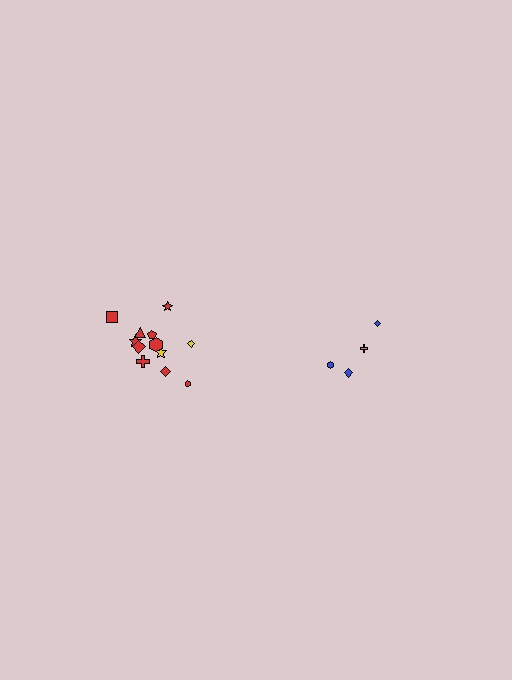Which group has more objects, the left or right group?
The left group.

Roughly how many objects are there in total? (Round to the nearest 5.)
Roughly 15 objects in total.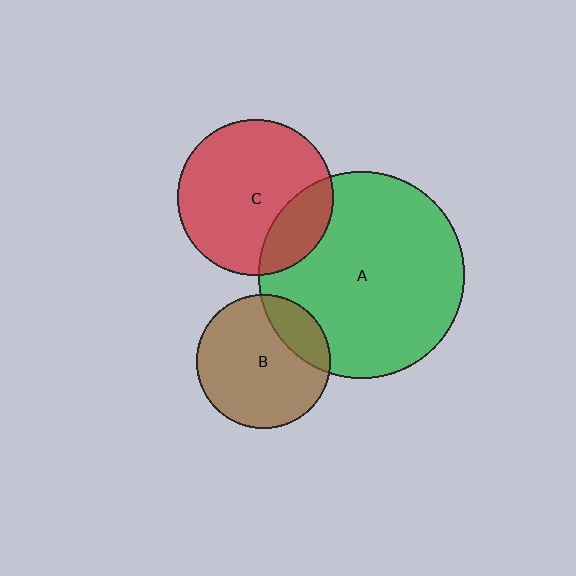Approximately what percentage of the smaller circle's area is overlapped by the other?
Approximately 20%.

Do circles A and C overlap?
Yes.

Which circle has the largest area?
Circle A (green).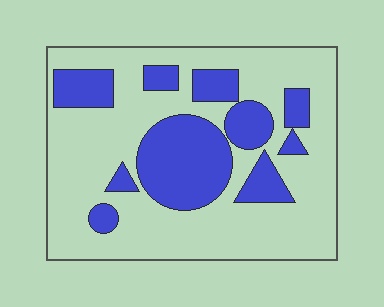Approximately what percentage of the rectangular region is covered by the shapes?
Approximately 30%.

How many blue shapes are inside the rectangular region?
10.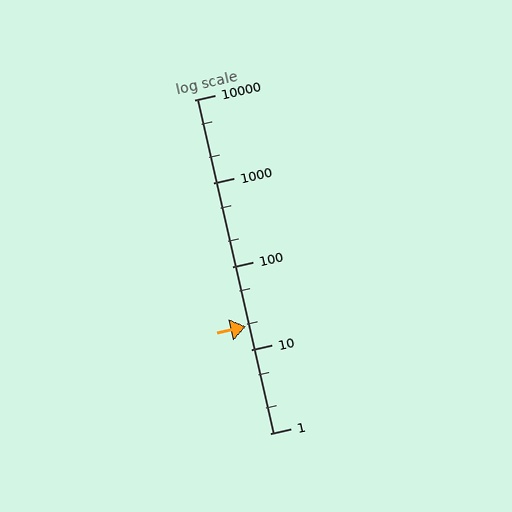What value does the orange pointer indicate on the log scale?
The pointer indicates approximately 19.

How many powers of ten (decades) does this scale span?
The scale spans 4 decades, from 1 to 10000.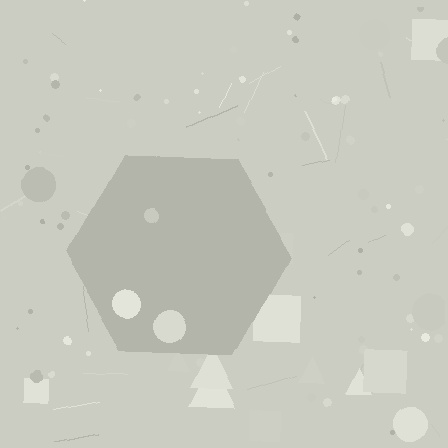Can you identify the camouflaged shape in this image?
The camouflaged shape is a hexagon.